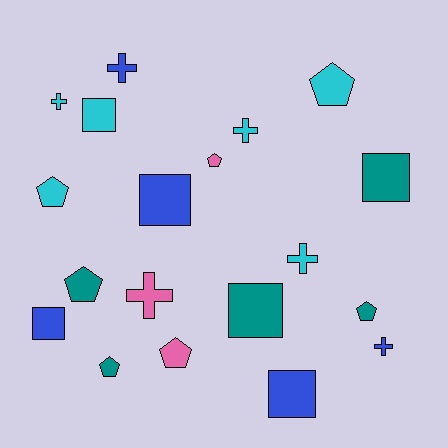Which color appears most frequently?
Cyan, with 6 objects.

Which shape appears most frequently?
Pentagon, with 7 objects.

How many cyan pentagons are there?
There are 2 cyan pentagons.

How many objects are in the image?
There are 19 objects.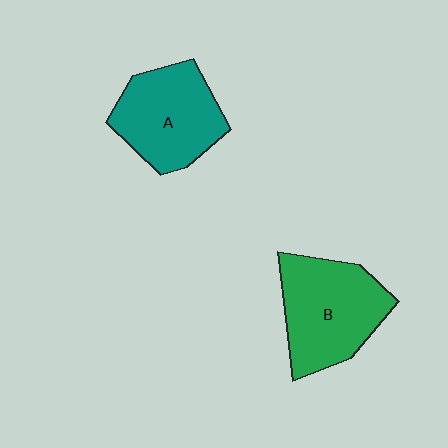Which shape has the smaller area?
Shape A (teal).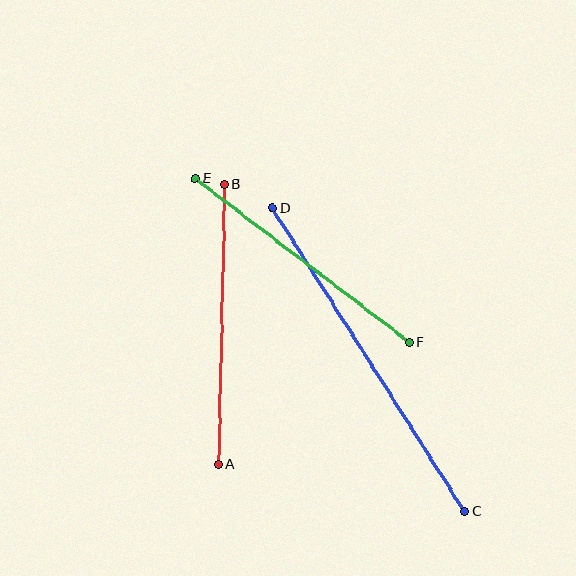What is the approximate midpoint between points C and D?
The midpoint is at approximately (368, 359) pixels.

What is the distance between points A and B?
The distance is approximately 280 pixels.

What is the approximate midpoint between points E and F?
The midpoint is at approximately (303, 260) pixels.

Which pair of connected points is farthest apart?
Points C and D are farthest apart.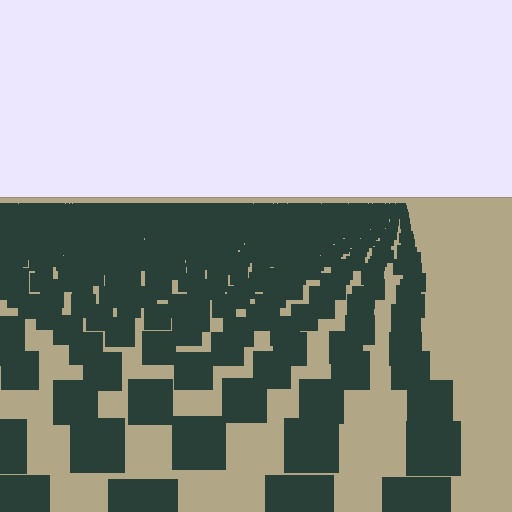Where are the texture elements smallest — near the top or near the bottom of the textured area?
Near the top.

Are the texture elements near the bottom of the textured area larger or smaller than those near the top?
Larger. Near the bottom, elements are closer to the viewer and appear at a bigger on-screen size.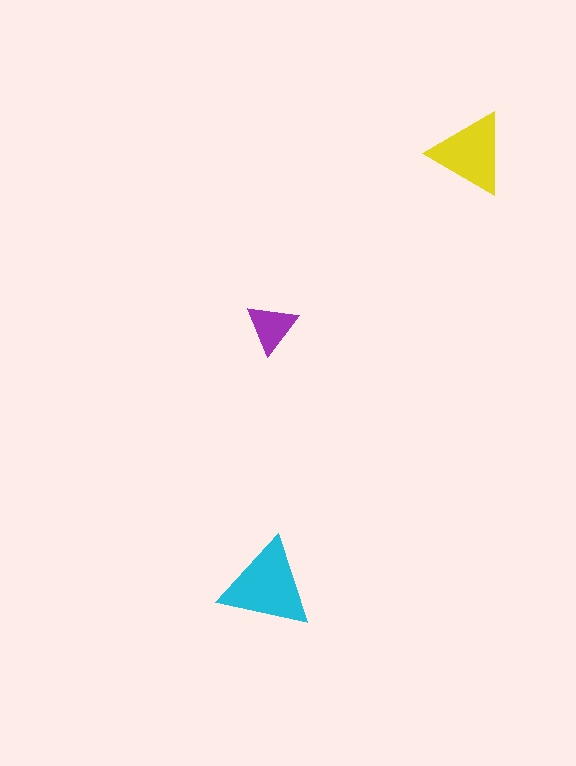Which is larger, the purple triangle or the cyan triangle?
The cyan one.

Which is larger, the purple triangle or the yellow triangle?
The yellow one.